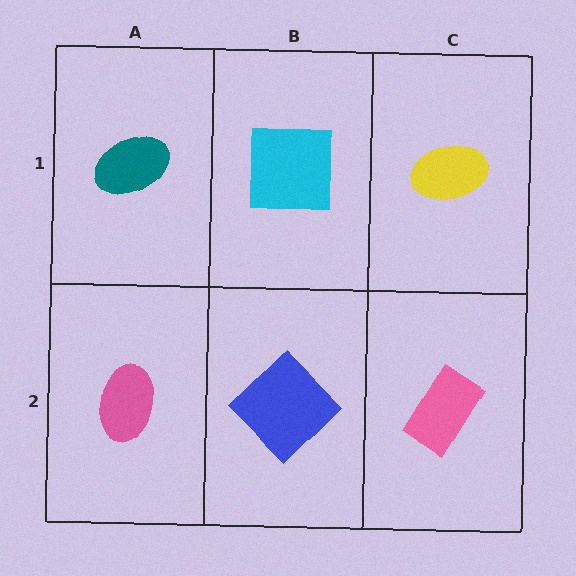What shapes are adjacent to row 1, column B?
A blue diamond (row 2, column B), a teal ellipse (row 1, column A), a yellow ellipse (row 1, column C).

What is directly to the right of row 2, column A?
A blue diamond.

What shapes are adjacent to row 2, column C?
A yellow ellipse (row 1, column C), a blue diamond (row 2, column B).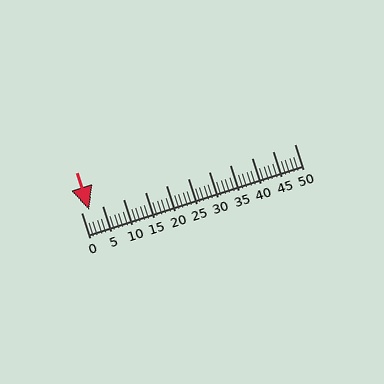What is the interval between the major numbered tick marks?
The major tick marks are spaced 5 units apart.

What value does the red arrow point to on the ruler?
The red arrow points to approximately 2.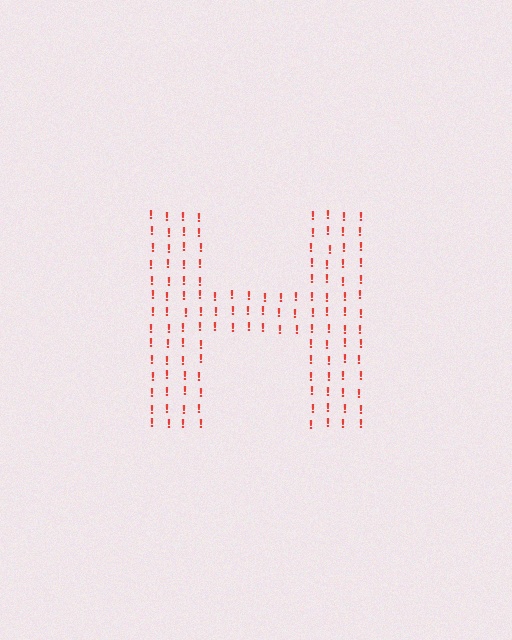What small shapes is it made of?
It is made of small exclamation marks.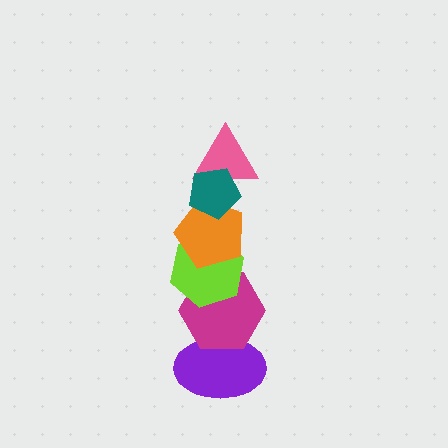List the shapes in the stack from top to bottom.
From top to bottom: the teal pentagon, the pink triangle, the orange pentagon, the lime hexagon, the magenta hexagon, the purple ellipse.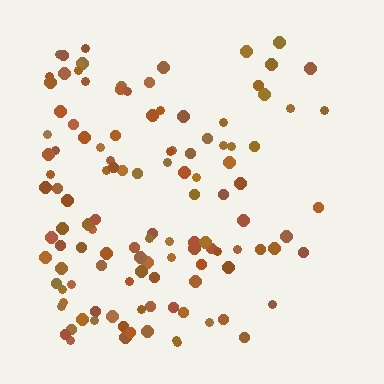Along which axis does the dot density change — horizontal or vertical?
Horizontal.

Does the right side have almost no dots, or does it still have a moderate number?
Still a moderate number, just noticeably fewer than the left.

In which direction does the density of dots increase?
From right to left, with the left side densest.